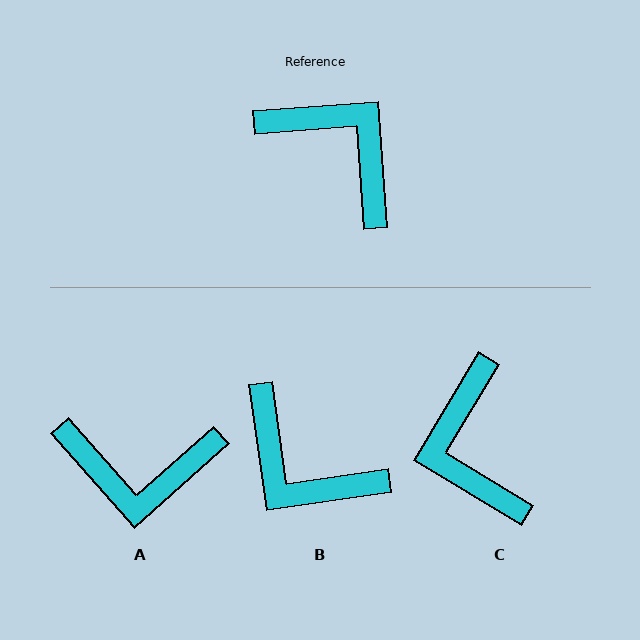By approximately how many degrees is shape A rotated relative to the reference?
Approximately 142 degrees clockwise.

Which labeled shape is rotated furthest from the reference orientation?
B, about 176 degrees away.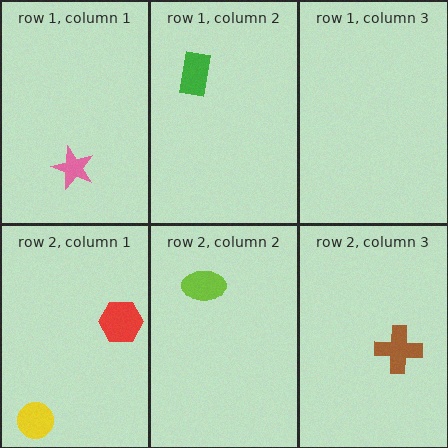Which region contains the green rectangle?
The row 1, column 2 region.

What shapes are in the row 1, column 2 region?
The green rectangle.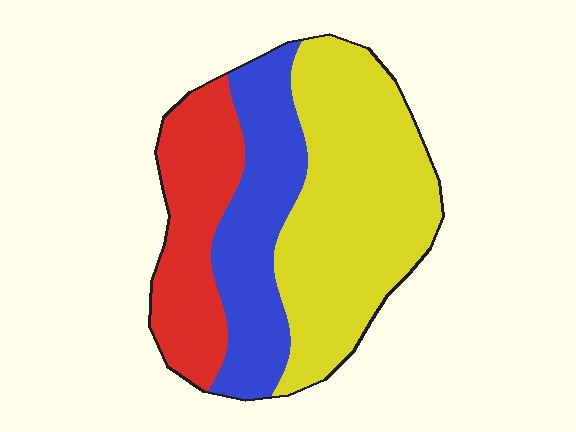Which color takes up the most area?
Yellow, at roughly 50%.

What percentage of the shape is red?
Red covers around 25% of the shape.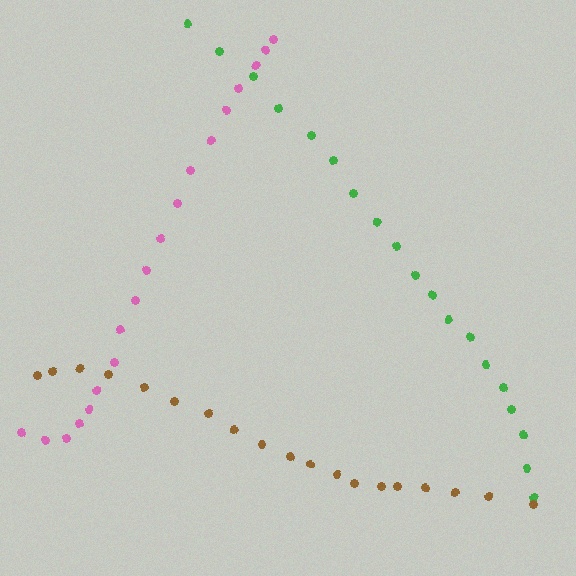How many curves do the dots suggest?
There are 3 distinct paths.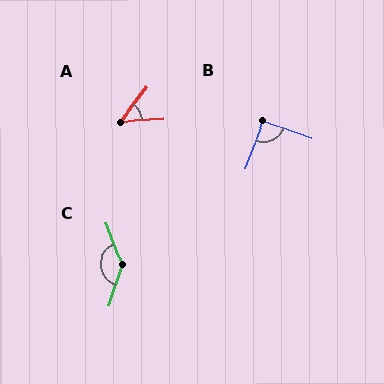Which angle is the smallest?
A, at approximately 49 degrees.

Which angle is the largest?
C, at approximately 142 degrees.